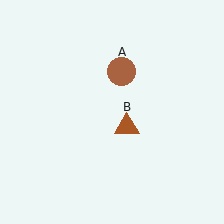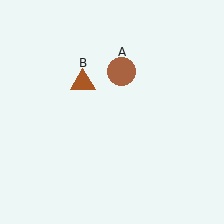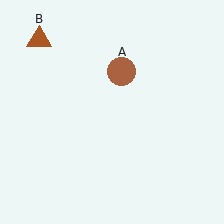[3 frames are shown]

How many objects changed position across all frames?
1 object changed position: brown triangle (object B).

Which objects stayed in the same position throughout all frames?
Brown circle (object A) remained stationary.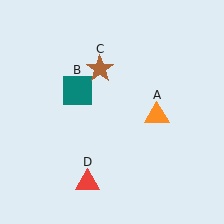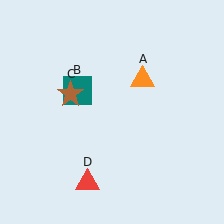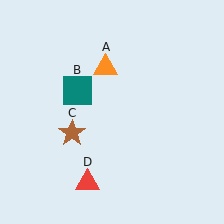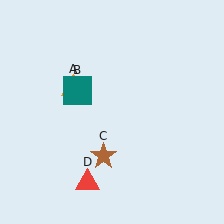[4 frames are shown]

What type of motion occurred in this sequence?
The orange triangle (object A), brown star (object C) rotated counterclockwise around the center of the scene.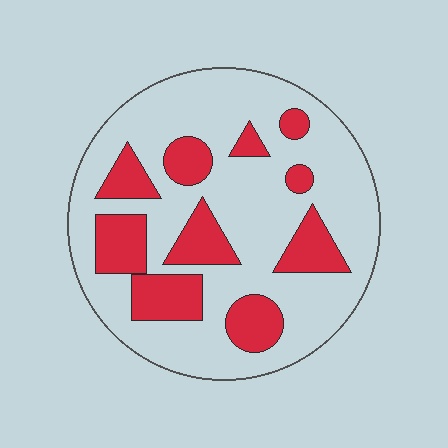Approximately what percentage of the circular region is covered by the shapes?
Approximately 25%.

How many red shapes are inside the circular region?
10.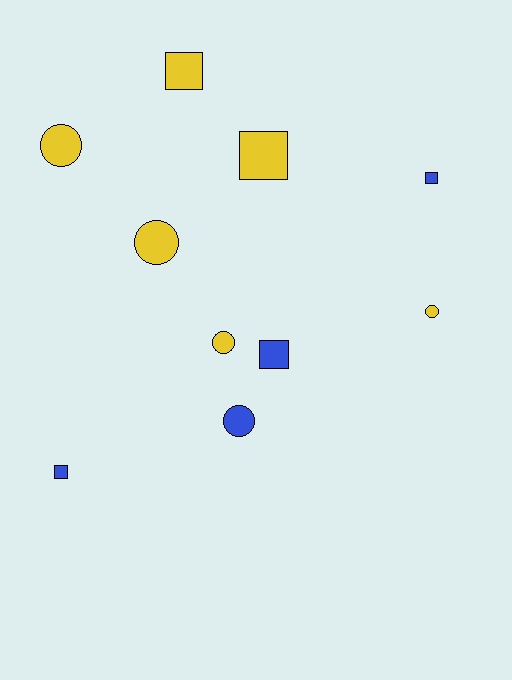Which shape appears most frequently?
Square, with 5 objects.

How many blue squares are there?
There are 3 blue squares.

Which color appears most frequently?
Yellow, with 6 objects.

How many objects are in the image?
There are 10 objects.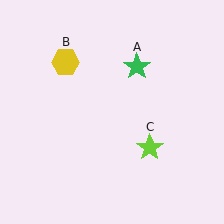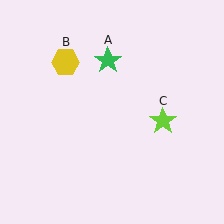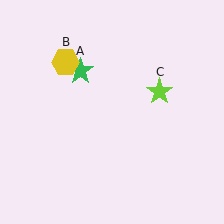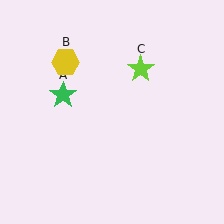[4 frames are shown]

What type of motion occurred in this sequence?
The green star (object A), lime star (object C) rotated counterclockwise around the center of the scene.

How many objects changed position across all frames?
2 objects changed position: green star (object A), lime star (object C).